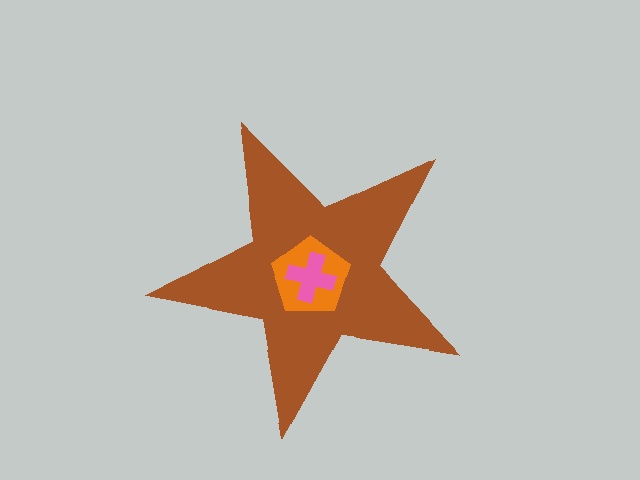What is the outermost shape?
The brown star.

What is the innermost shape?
The pink cross.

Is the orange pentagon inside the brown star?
Yes.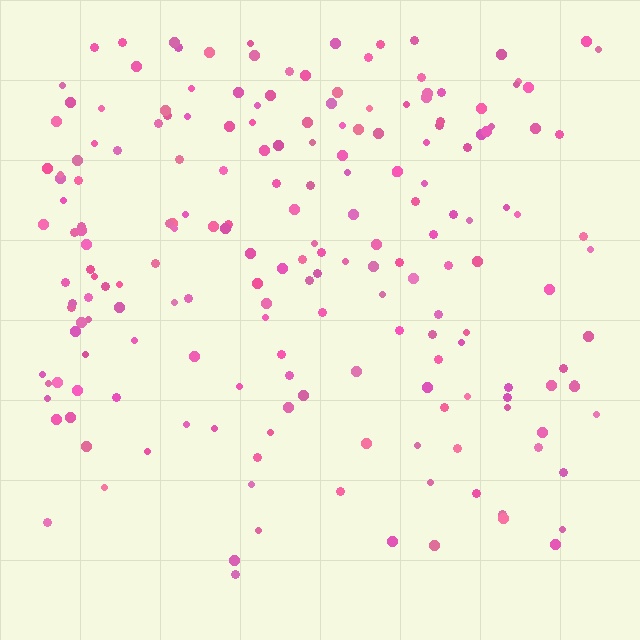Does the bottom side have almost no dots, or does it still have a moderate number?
Still a moderate number, just noticeably fewer than the top.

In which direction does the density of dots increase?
From bottom to top, with the top side densest.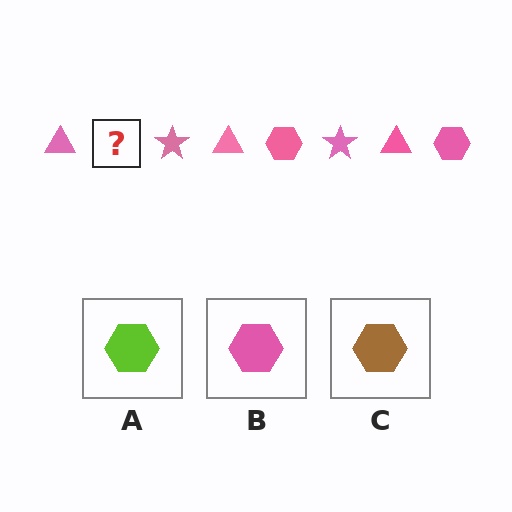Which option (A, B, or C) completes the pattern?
B.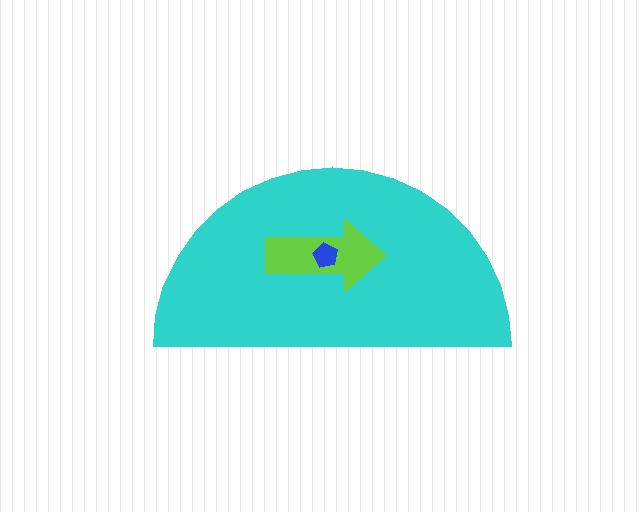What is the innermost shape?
The blue pentagon.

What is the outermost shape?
The cyan semicircle.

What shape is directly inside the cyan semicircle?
The lime arrow.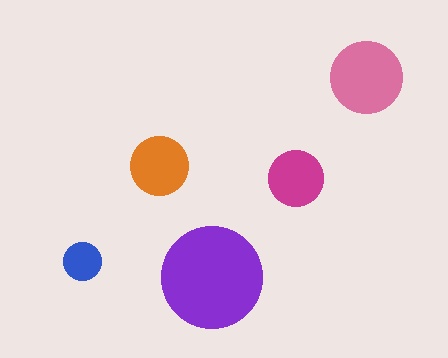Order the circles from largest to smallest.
the purple one, the pink one, the orange one, the magenta one, the blue one.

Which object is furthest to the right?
The pink circle is rightmost.